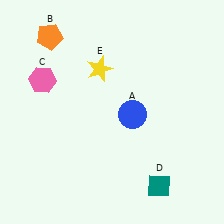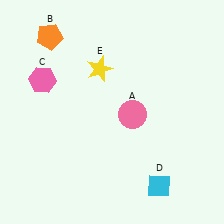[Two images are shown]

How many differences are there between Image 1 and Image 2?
There are 2 differences between the two images.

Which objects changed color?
A changed from blue to pink. D changed from teal to cyan.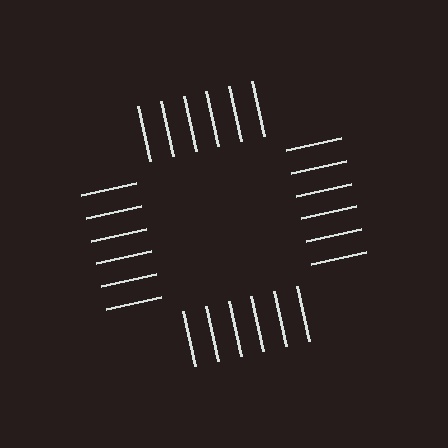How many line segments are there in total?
24 — 6 along each of the 4 edges.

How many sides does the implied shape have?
4 sides — the line-ends trace a square.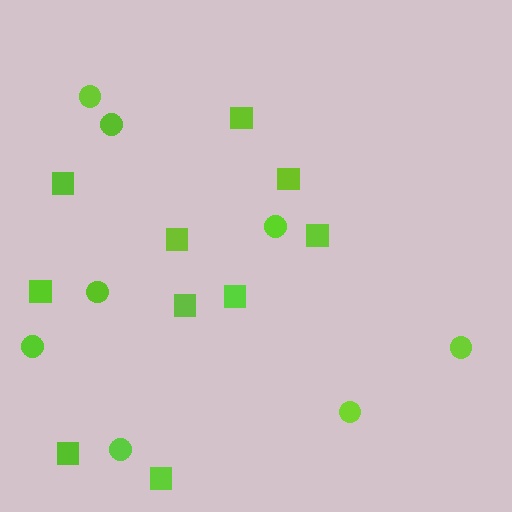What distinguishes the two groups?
There are 2 groups: one group of circles (8) and one group of squares (10).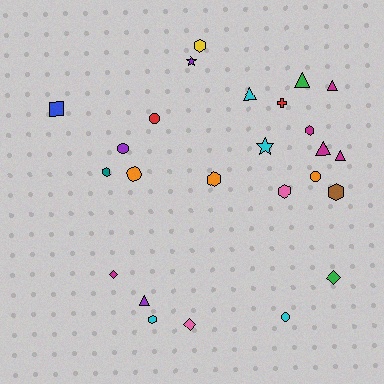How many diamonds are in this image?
There are 3 diamonds.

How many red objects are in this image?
There are 2 red objects.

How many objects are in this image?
There are 25 objects.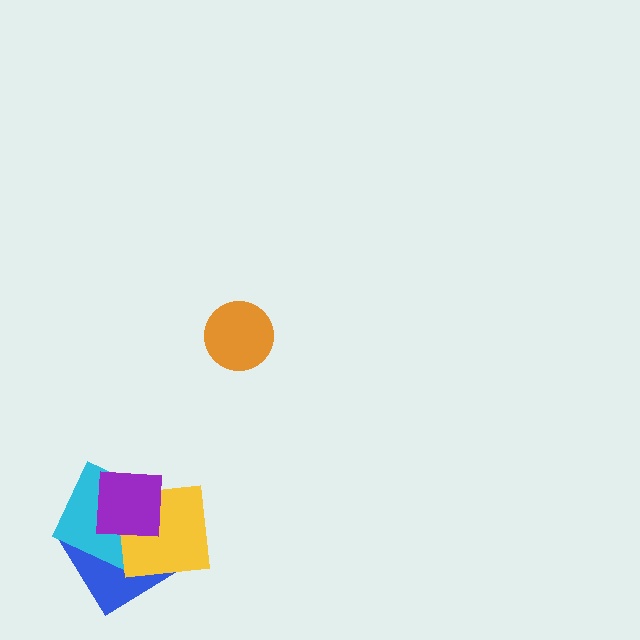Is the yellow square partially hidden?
Yes, it is partially covered by another shape.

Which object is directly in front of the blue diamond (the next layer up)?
The cyan square is directly in front of the blue diamond.